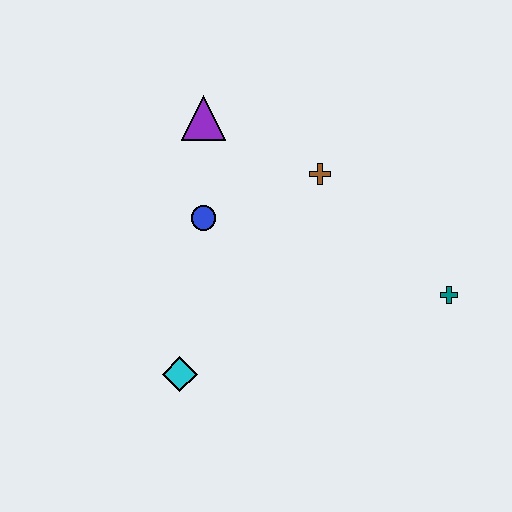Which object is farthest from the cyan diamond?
The teal cross is farthest from the cyan diamond.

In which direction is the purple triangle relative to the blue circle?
The purple triangle is above the blue circle.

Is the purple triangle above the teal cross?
Yes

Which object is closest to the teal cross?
The brown cross is closest to the teal cross.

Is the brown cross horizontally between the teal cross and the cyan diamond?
Yes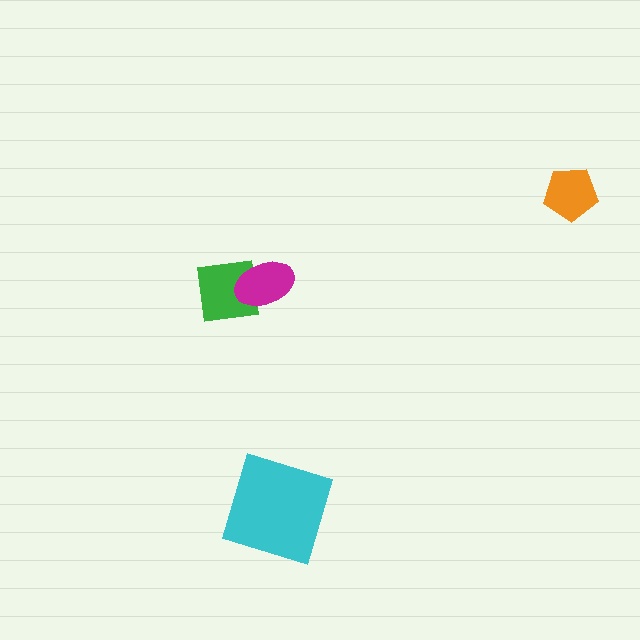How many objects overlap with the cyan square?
0 objects overlap with the cyan square.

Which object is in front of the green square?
The magenta ellipse is in front of the green square.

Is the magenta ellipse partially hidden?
No, no other shape covers it.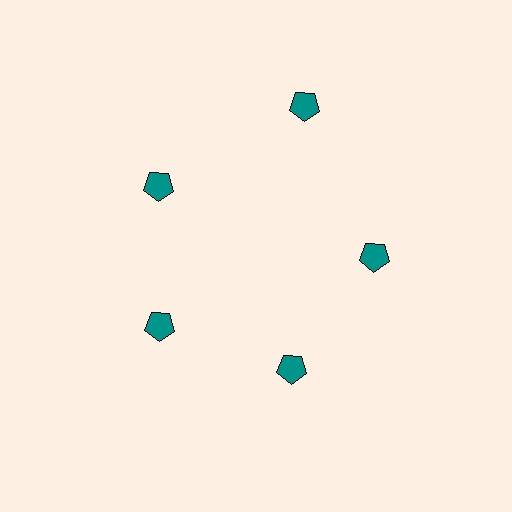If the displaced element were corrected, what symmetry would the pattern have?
It would have 5-fold rotational symmetry — the pattern would map onto itself every 72 degrees.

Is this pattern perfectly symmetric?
No. The 5 teal pentagons are arranged in a ring, but one element near the 1 o'clock position is pushed outward from the center, breaking the 5-fold rotational symmetry.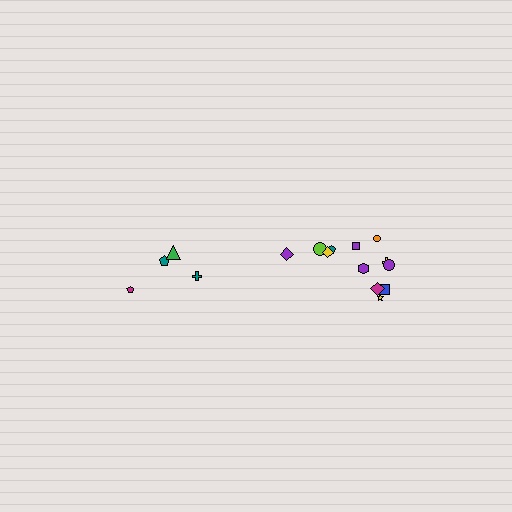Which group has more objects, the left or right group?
The right group.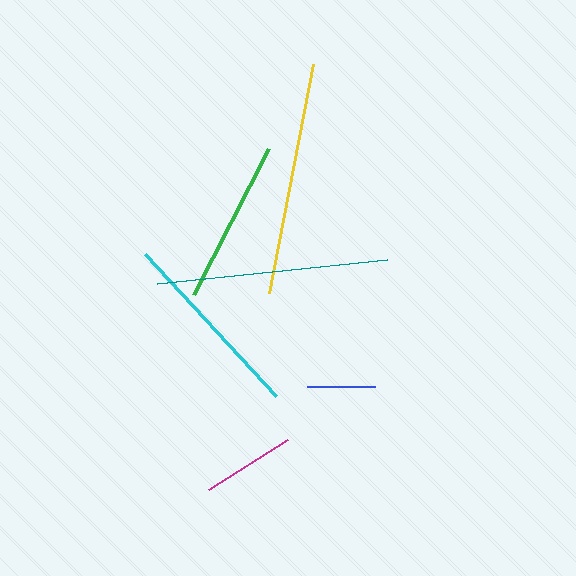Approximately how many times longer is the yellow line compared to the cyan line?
The yellow line is approximately 1.2 times the length of the cyan line.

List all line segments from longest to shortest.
From longest to shortest: yellow, teal, cyan, green, magenta, blue.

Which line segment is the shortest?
The blue line is the shortest at approximately 68 pixels.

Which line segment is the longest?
The yellow line is the longest at approximately 233 pixels.